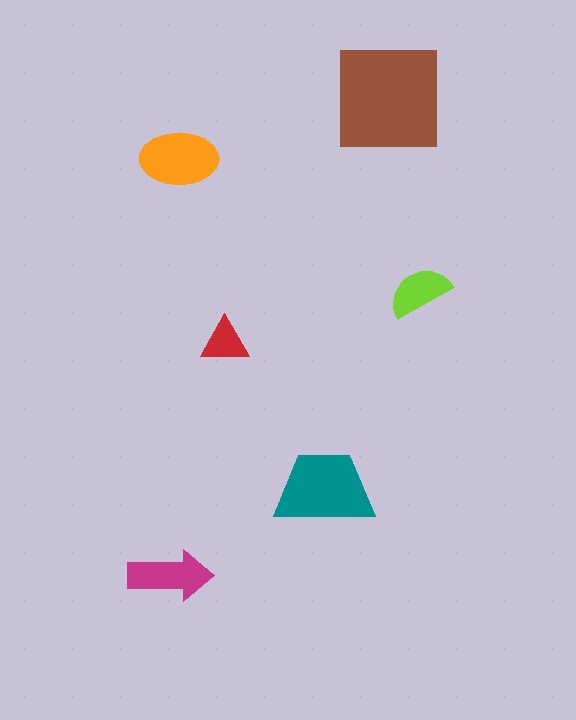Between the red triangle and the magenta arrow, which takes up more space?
The magenta arrow.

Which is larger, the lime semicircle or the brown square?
The brown square.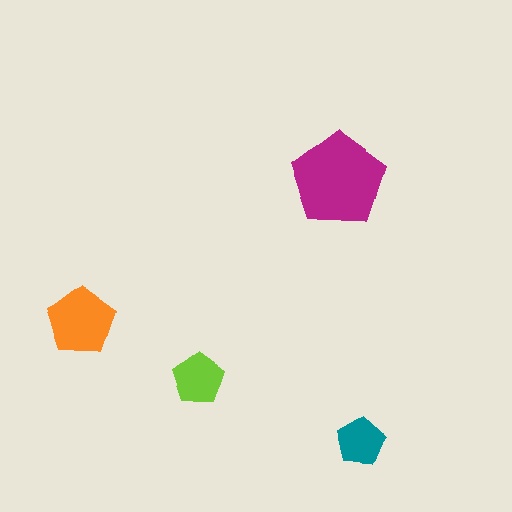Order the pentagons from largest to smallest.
the magenta one, the orange one, the lime one, the teal one.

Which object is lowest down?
The teal pentagon is bottommost.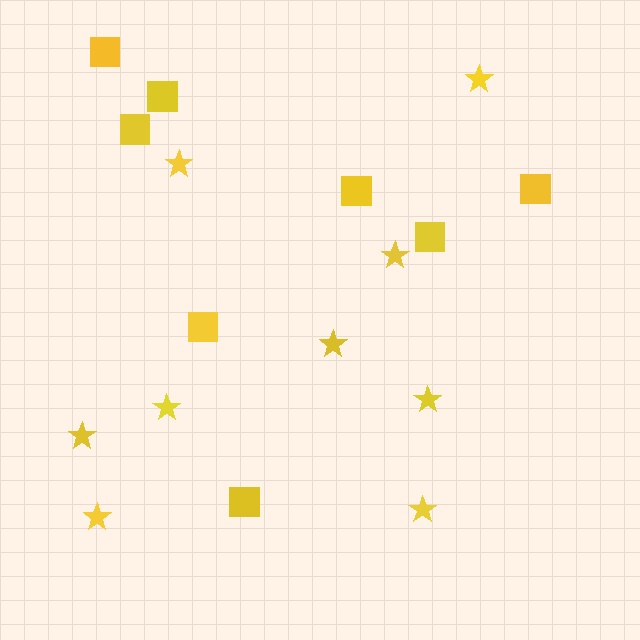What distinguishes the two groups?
There are 2 groups: one group of stars (9) and one group of squares (8).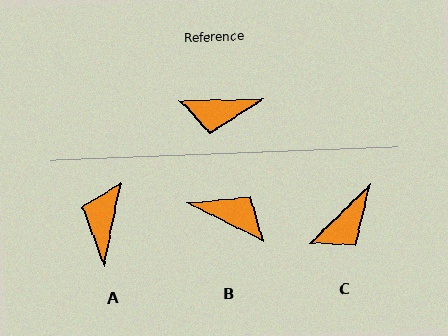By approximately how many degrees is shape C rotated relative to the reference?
Approximately 43 degrees counter-clockwise.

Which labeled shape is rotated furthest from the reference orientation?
B, about 153 degrees away.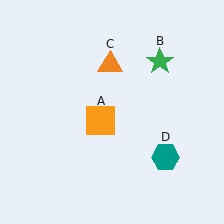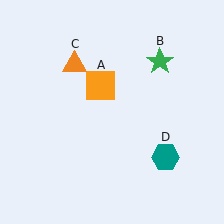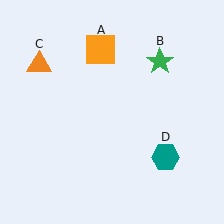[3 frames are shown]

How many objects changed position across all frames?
2 objects changed position: orange square (object A), orange triangle (object C).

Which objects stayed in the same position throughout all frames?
Green star (object B) and teal hexagon (object D) remained stationary.